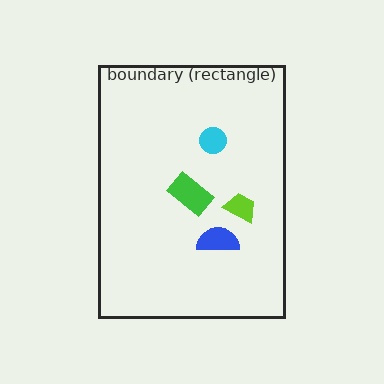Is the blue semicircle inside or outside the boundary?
Inside.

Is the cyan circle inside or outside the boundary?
Inside.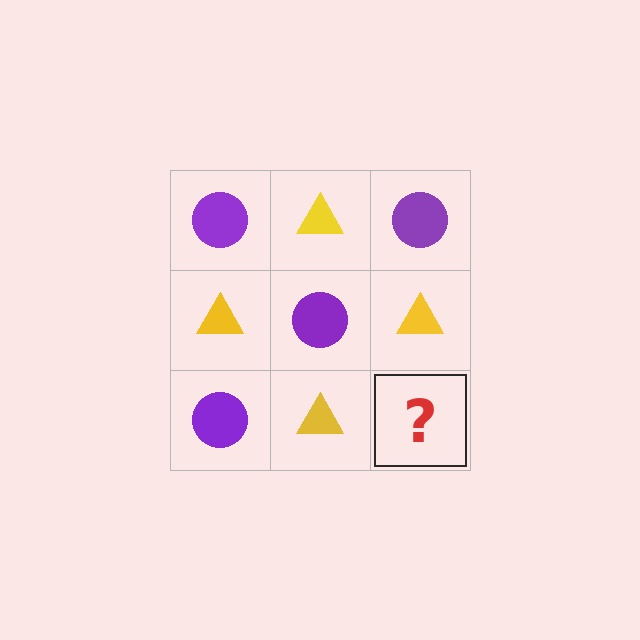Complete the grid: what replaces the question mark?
The question mark should be replaced with a purple circle.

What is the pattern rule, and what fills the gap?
The rule is that it alternates purple circle and yellow triangle in a checkerboard pattern. The gap should be filled with a purple circle.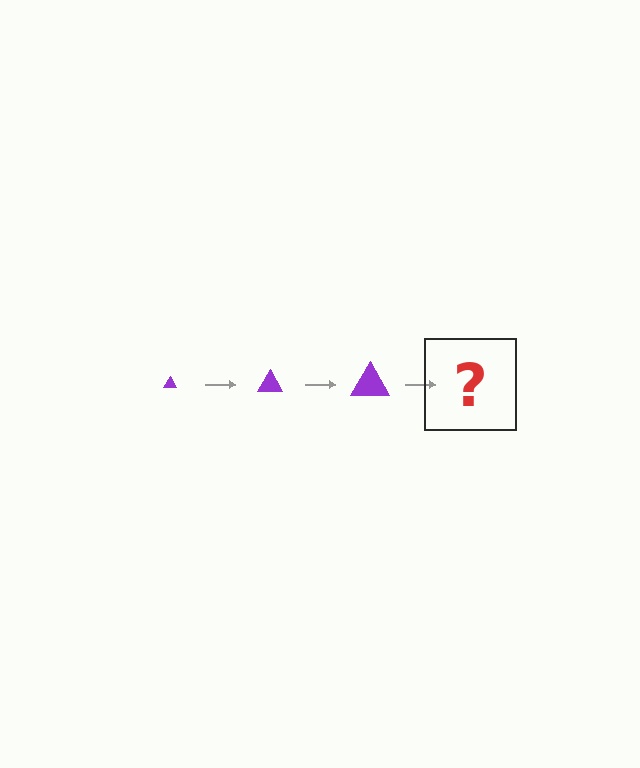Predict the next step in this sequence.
The next step is a purple triangle, larger than the previous one.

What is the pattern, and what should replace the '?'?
The pattern is that the triangle gets progressively larger each step. The '?' should be a purple triangle, larger than the previous one.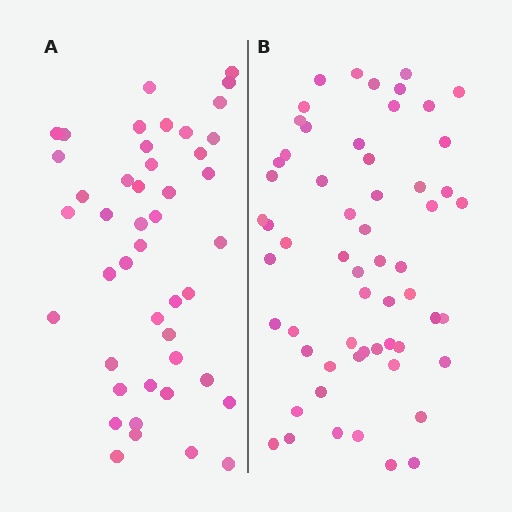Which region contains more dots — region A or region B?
Region B (the right region) has more dots.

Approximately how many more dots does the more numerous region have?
Region B has approximately 15 more dots than region A.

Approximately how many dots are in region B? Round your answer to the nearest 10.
About 60 dots. (The exact count is 59, which rounds to 60.)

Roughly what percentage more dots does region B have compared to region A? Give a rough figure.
About 30% more.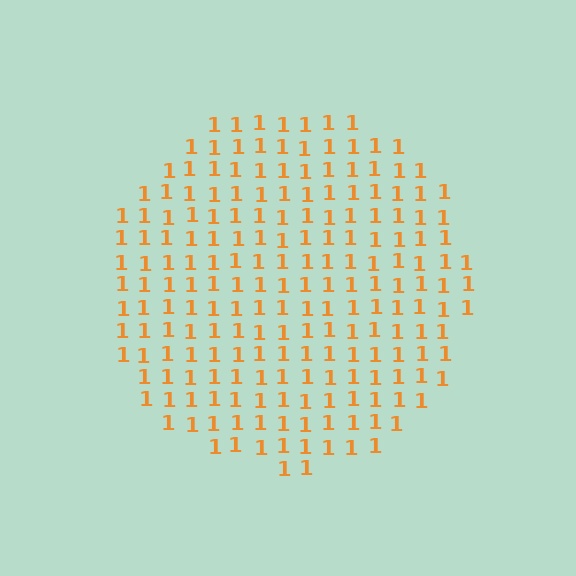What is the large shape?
The large shape is a circle.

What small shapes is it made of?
It is made of small digit 1's.